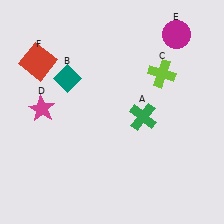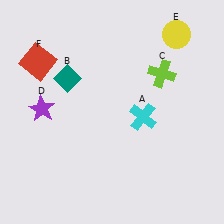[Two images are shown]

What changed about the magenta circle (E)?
In Image 1, E is magenta. In Image 2, it changed to yellow.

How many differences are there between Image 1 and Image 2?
There are 3 differences between the two images.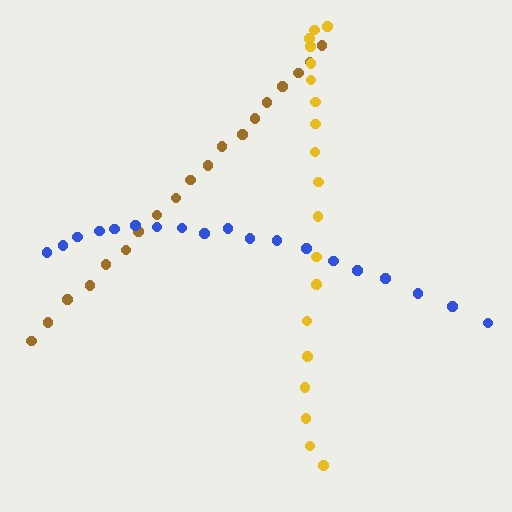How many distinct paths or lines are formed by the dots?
There are 3 distinct paths.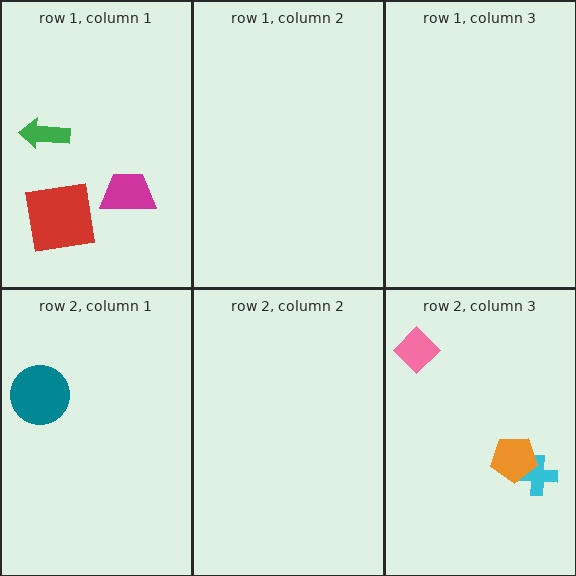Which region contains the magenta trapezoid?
The row 1, column 1 region.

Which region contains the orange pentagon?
The row 2, column 3 region.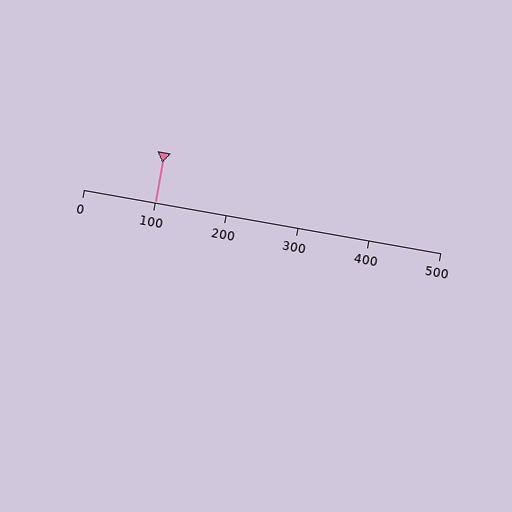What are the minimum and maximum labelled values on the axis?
The axis runs from 0 to 500.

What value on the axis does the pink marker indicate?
The marker indicates approximately 100.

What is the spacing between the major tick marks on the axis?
The major ticks are spaced 100 apart.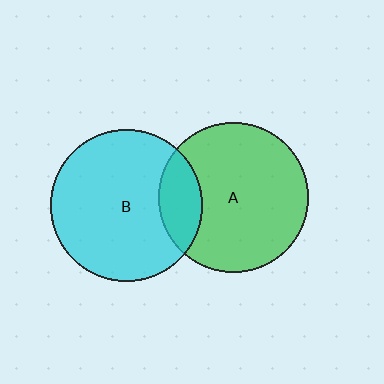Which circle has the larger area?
Circle B (cyan).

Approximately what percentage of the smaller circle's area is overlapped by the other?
Approximately 20%.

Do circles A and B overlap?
Yes.